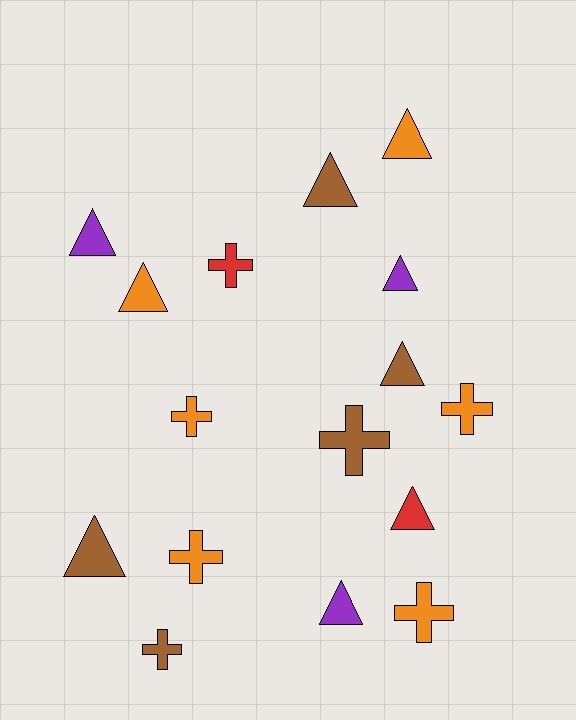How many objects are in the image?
There are 16 objects.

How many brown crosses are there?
There are 2 brown crosses.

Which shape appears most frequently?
Triangle, with 9 objects.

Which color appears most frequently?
Orange, with 6 objects.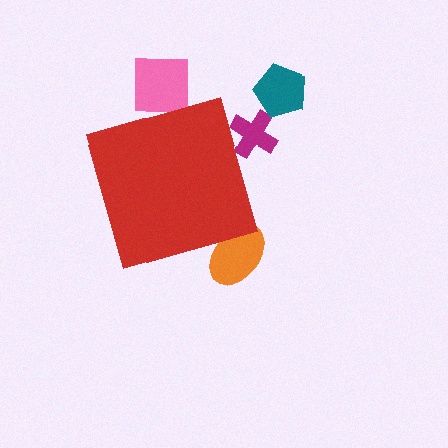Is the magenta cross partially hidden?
Yes, the magenta cross is partially hidden behind the red diamond.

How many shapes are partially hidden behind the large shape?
3 shapes are partially hidden.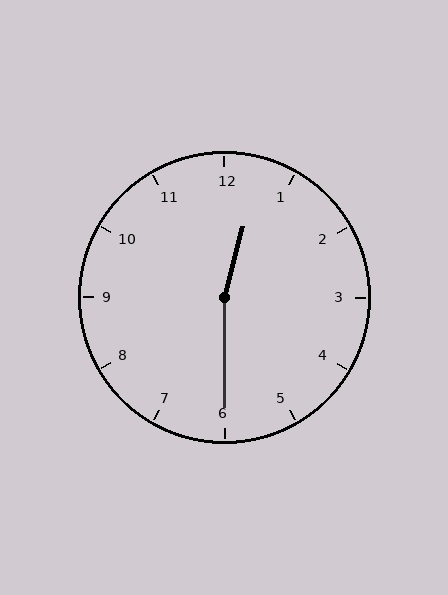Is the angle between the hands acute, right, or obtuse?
It is obtuse.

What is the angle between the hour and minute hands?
Approximately 165 degrees.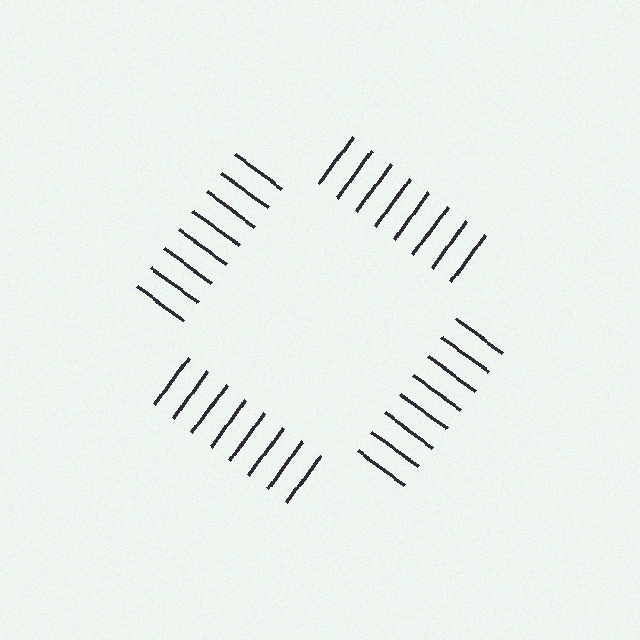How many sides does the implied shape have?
4 sides — the line-ends trace a square.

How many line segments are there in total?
32 — 8 along each of the 4 edges.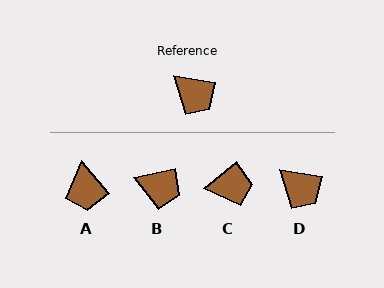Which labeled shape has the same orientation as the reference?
D.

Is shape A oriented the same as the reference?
No, it is off by about 40 degrees.